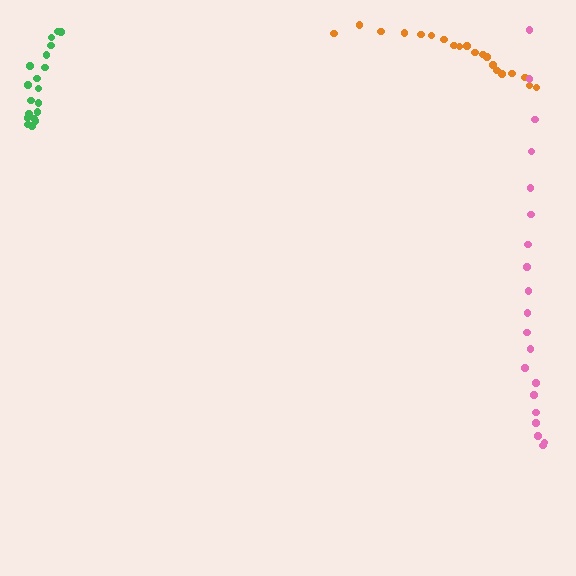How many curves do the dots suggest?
There are 3 distinct paths.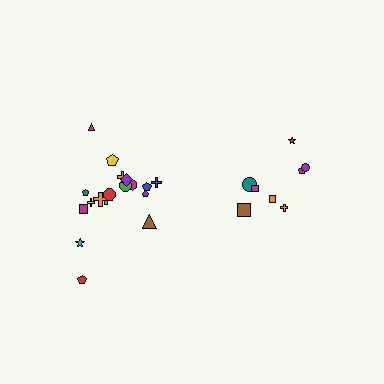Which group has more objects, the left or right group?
The left group.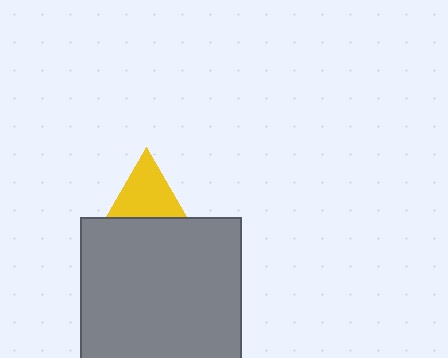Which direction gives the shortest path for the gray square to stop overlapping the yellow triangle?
Moving down gives the shortest separation.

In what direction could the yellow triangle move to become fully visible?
The yellow triangle could move up. That would shift it out from behind the gray square entirely.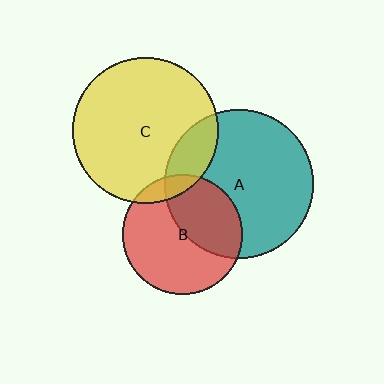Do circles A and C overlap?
Yes.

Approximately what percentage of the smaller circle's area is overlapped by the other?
Approximately 15%.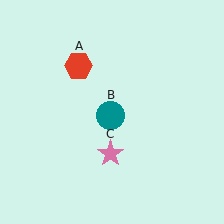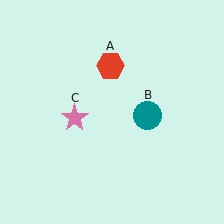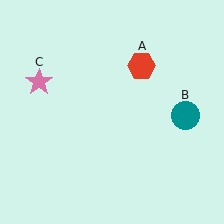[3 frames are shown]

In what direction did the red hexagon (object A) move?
The red hexagon (object A) moved right.